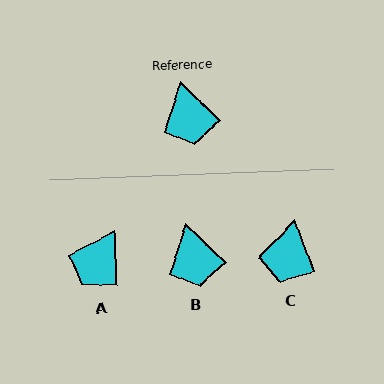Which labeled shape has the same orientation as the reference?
B.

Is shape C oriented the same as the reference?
No, it is off by about 25 degrees.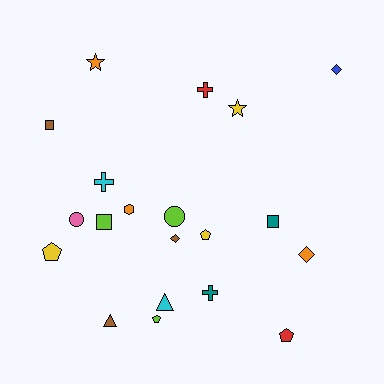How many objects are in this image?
There are 20 objects.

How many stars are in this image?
There are 2 stars.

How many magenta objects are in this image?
There are no magenta objects.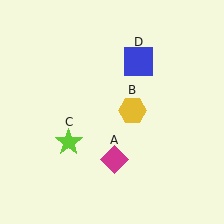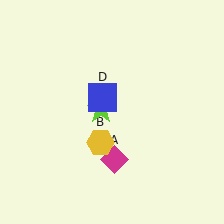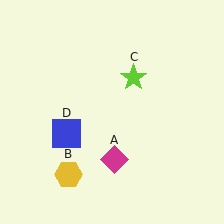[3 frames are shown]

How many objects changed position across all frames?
3 objects changed position: yellow hexagon (object B), lime star (object C), blue square (object D).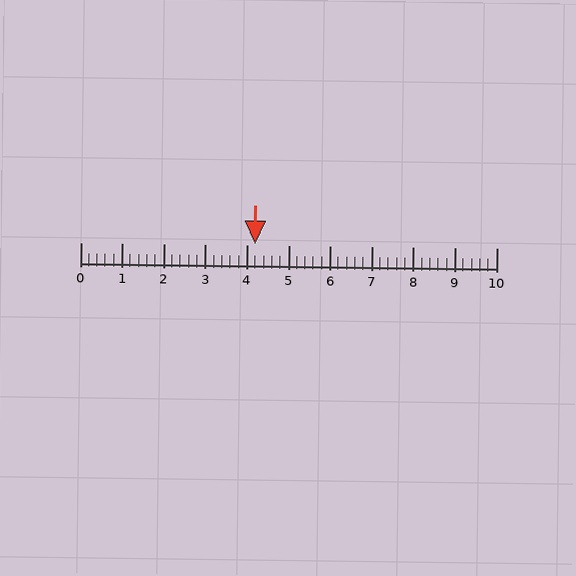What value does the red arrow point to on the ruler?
The red arrow points to approximately 4.2.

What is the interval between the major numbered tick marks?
The major tick marks are spaced 1 units apart.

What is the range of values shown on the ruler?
The ruler shows values from 0 to 10.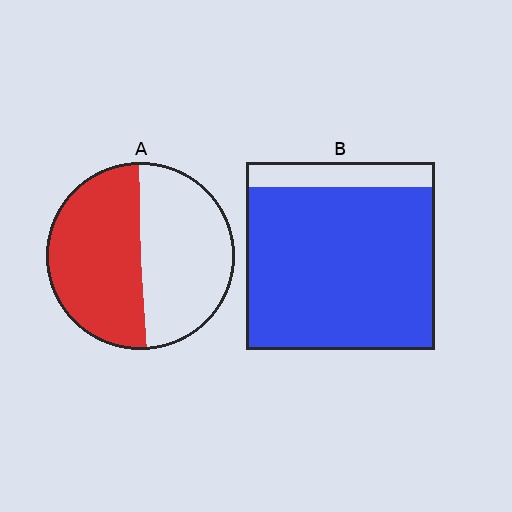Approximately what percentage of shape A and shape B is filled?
A is approximately 50% and B is approximately 85%.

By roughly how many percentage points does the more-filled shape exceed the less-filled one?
By roughly 35 percentage points (B over A).